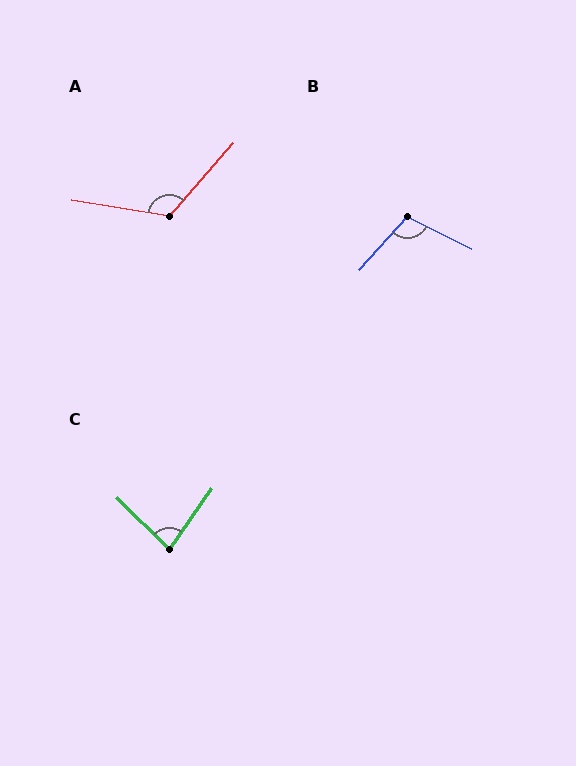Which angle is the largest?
A, at approximately 122 degrees.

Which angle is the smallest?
C, at approximately 80 degrees.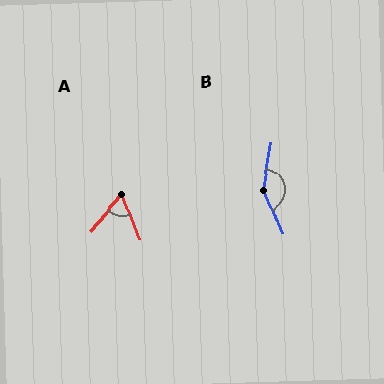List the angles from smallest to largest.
A (61°), B (148°).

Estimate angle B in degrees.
Approximately 148 degrees.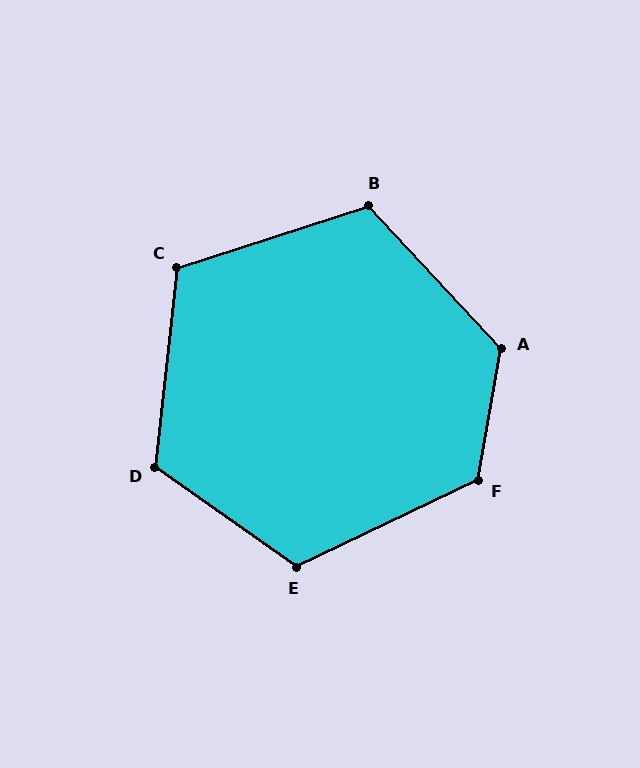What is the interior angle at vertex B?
Approximately 115 degrees (obtuse).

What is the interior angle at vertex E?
Approximately 119 degrees (obtuse).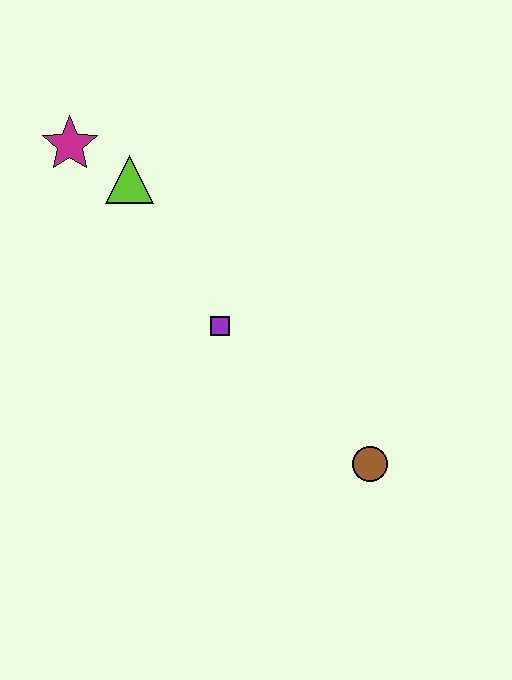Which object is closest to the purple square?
The lime triangle is closest to the purple square.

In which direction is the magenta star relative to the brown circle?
The magenta star is above the brown circle.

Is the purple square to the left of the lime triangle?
No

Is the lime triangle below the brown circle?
No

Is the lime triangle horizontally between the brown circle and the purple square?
No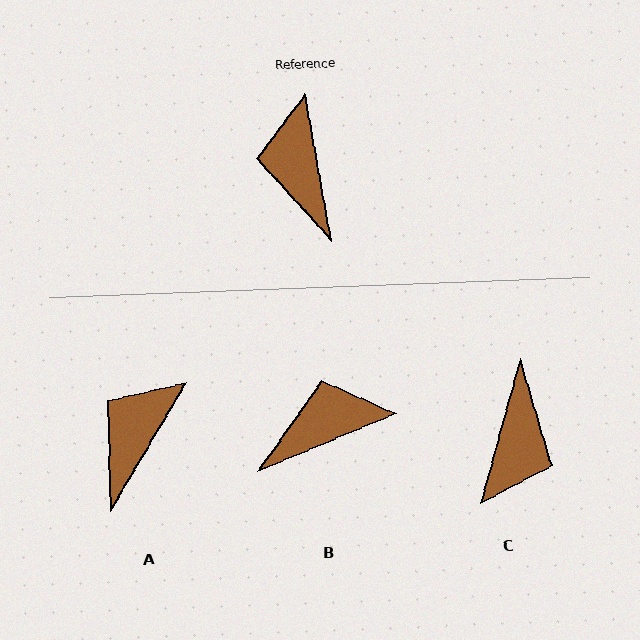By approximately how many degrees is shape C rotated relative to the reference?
Approximately 154 degrees counter-clockwise.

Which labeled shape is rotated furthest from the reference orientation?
C, about 154 degrees away.